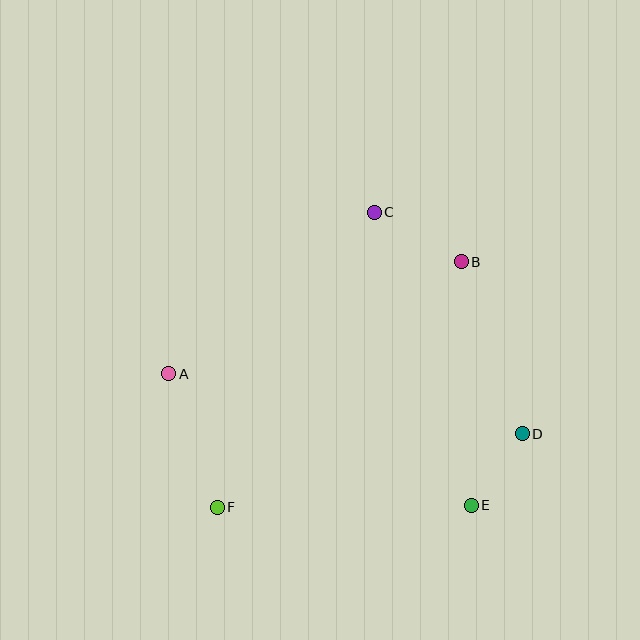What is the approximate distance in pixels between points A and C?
The distance between A and C is approximately 262 pixels.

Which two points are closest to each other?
Points D and E are closest to each other.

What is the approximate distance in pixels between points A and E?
The distance between A and E is approximately 330 pixels.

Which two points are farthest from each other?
Points A and D are farthest from each other.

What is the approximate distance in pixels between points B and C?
The distance between B and C is approximately 100 pixels.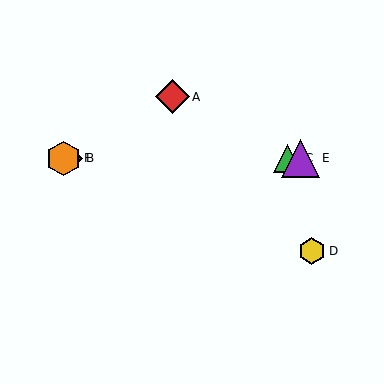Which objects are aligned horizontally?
Objects B, C, E, F are aligned horizontally.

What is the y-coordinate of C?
Object C is at y≈158.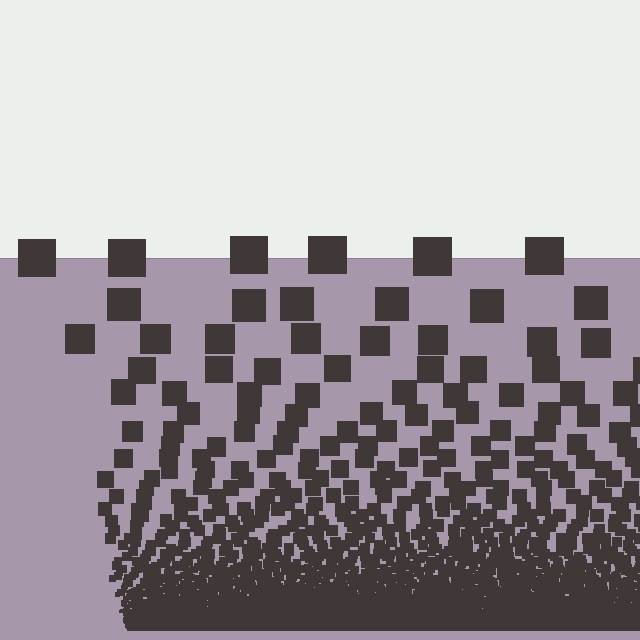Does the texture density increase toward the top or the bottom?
Density increases toward the bottom.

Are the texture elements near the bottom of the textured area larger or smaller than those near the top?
Smaller. The gradient is inverted — elements near the bottom are smaller and denser.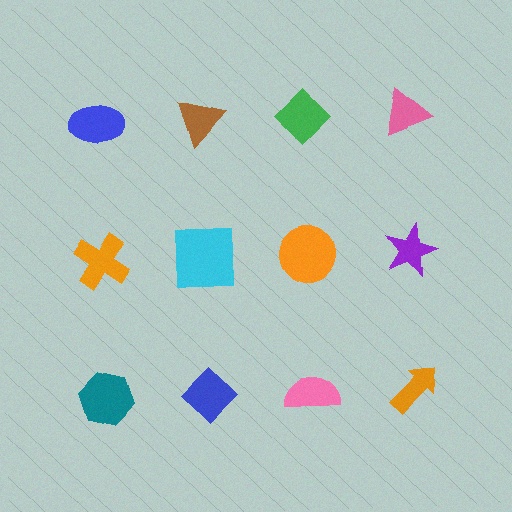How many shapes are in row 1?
4 shapes.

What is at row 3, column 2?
A blue diamond.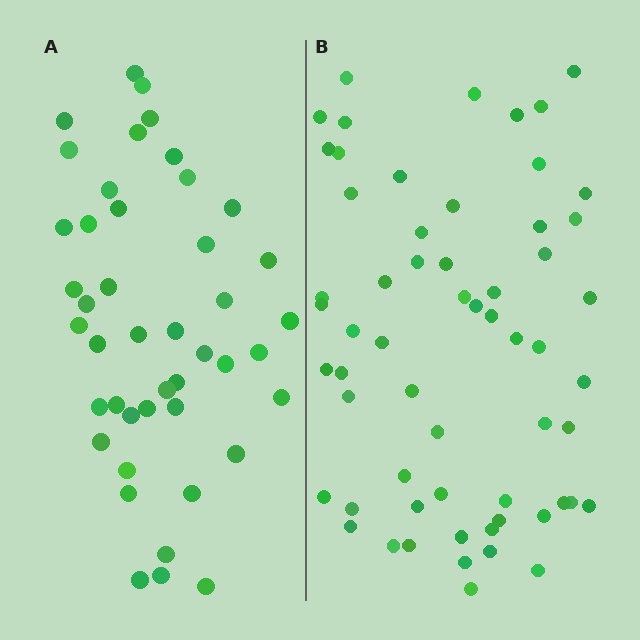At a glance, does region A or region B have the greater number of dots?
Region B (the right region) has more dots.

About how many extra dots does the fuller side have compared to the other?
Region B has approximately 15 more dots than region A.